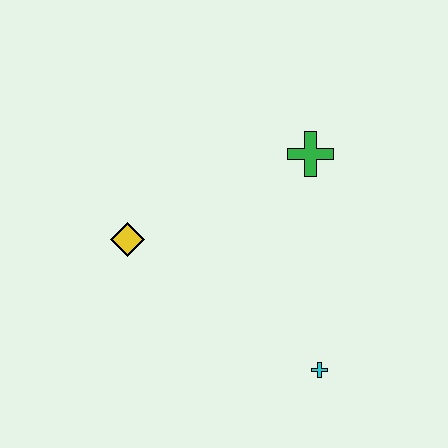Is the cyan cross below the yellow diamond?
Yes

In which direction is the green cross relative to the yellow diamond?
The green cross is to the right of the yellow diamond.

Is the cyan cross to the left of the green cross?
No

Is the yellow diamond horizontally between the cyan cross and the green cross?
No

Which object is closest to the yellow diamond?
The green cross is closest to the yellow diamond.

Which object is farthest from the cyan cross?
The yellow diamond is farthest from the cyan cross.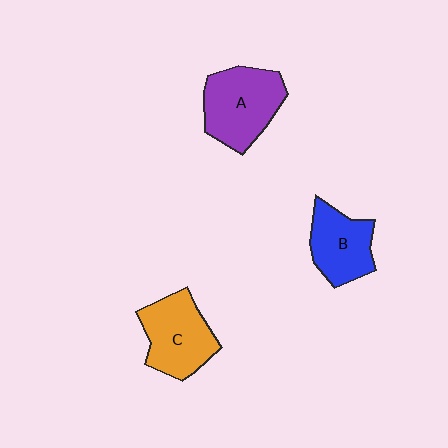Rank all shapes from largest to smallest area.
From largest to smallest: A (purple), C (orange), B (blue).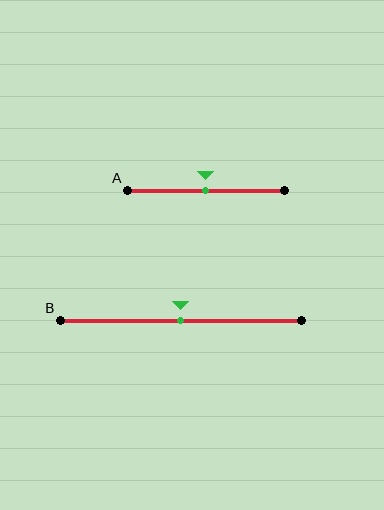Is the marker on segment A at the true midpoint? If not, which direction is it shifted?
Yes, the marker on segment A is at the true midpoint.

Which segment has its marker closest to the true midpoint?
Segment A has its marker closest to the true midpoint.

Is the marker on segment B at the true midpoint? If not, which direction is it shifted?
Yes, the marker on segment B is at the true midpoint.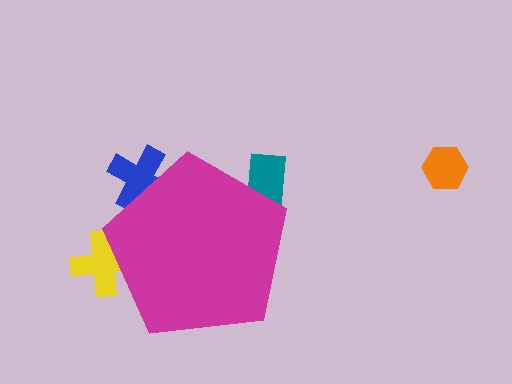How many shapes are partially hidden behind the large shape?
3 shapes are partially hidden.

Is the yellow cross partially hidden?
Yes, the yellow cross is partially hidden behind the magenta pentagon.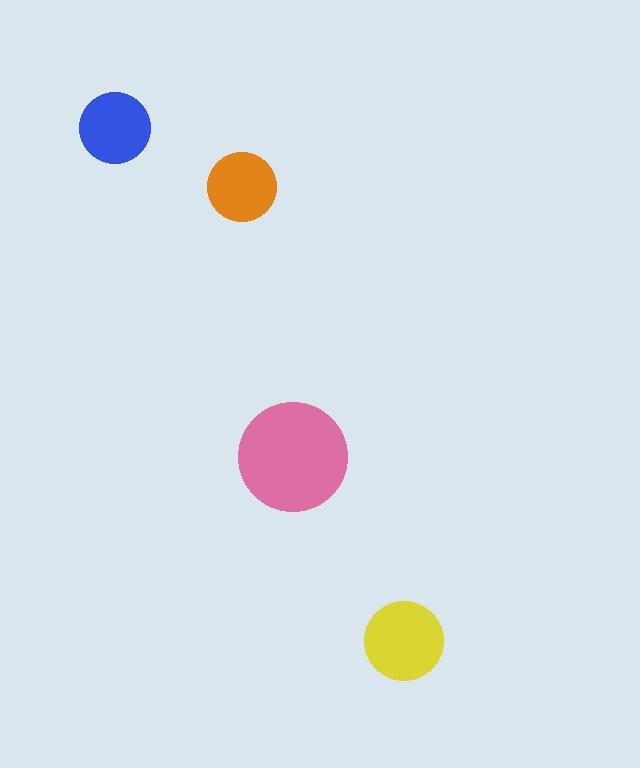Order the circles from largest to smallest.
the pink one, the yellow one, the blue one, the orange one.